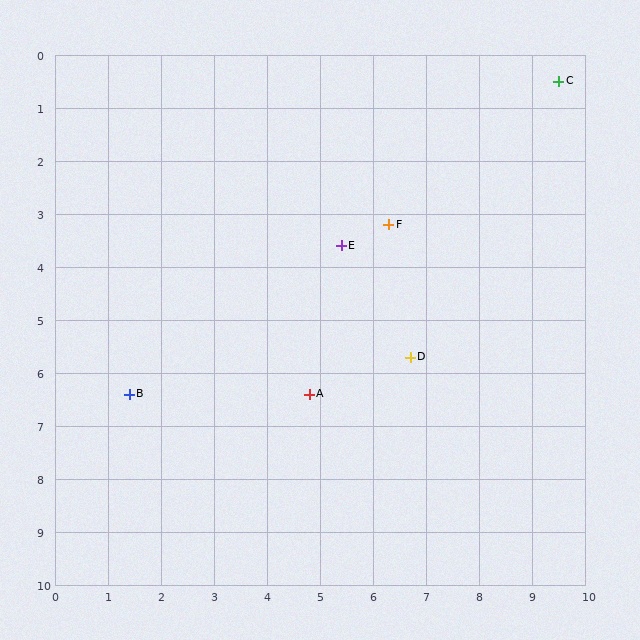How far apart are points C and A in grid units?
Points C and A are about 7.5 grid units apart.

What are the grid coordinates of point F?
Point F is at approximately (6.3, 3.2).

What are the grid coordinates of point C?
Point C is at approximately (9.5, 0.5).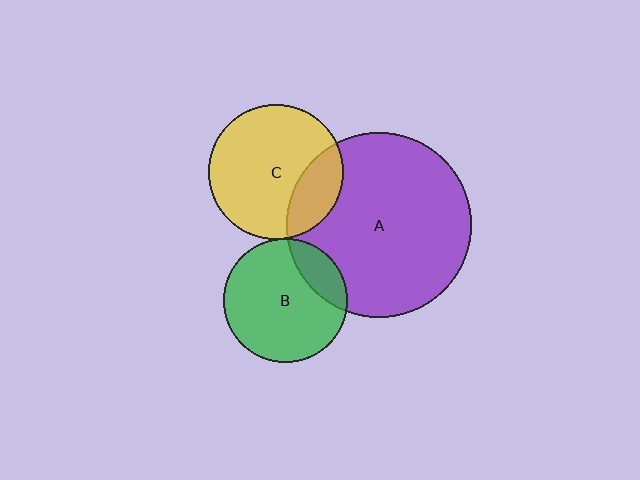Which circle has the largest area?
Circle A (purple).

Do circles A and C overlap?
Yes.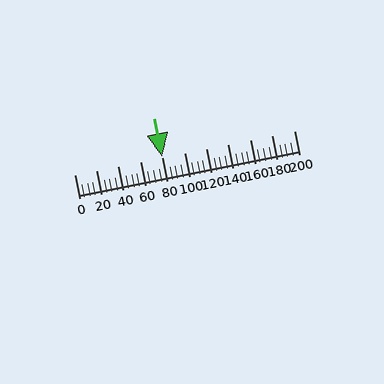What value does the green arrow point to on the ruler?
The green arrow points to approximately 80.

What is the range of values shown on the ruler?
The ruler shows values from 0 to 200.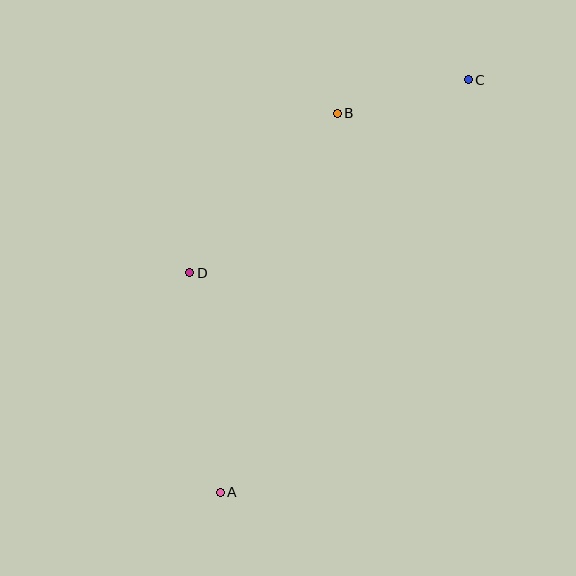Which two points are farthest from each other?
Points A and C are farthest from each other.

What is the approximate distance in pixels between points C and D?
The distance between C and D is approximately 339 pixels.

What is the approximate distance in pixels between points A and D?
The distance between A and D is approximately 222 pixels.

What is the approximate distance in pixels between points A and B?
The distance between A and B is approximately 397 pixels.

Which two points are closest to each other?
Points B and C are closest to each other.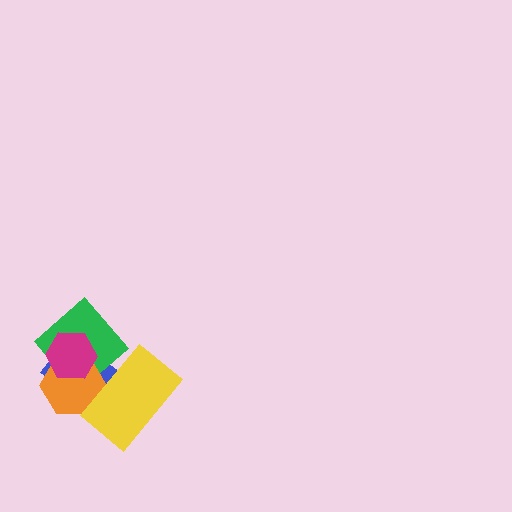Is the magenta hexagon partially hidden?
No, no other shape covers it.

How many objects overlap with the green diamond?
3 objects overlap with the green diamond.